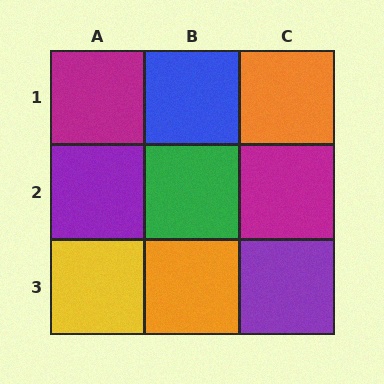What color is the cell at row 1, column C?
Orange.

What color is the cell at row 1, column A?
Magenta.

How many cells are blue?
1 cell is blue.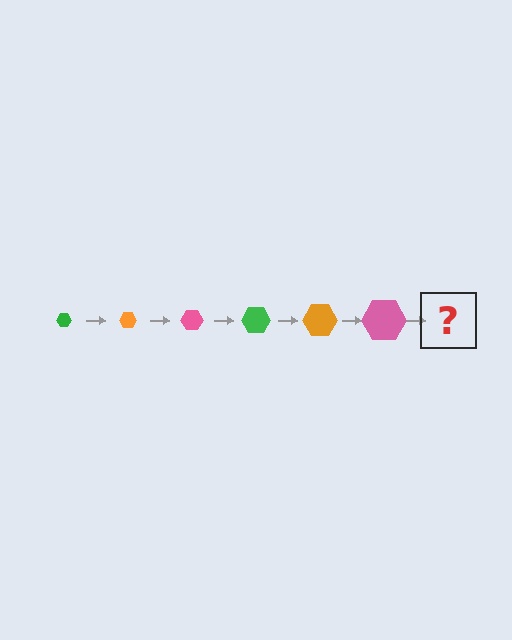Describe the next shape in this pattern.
It should be a green hexagon, larger than the previous one.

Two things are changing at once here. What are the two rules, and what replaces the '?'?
The two rules are that the hexagon grows larger each step and the color cycles through green, orange, and pink. The '?' should be a green hexagon, larger than the previous one.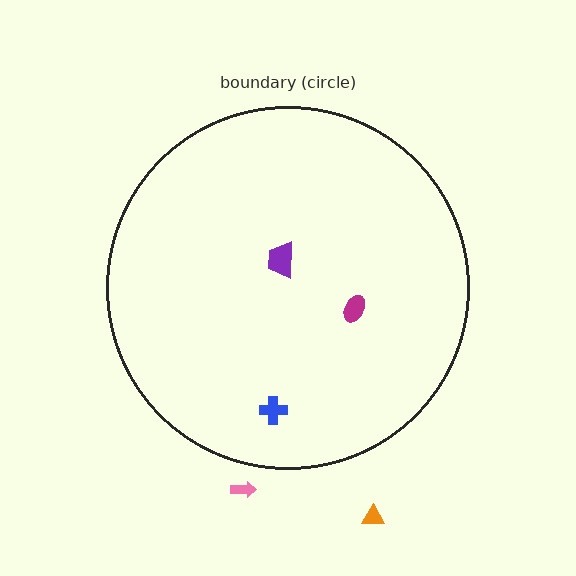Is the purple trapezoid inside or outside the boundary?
Inside.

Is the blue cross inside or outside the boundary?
Inside.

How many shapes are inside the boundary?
3 inside, 2 outside.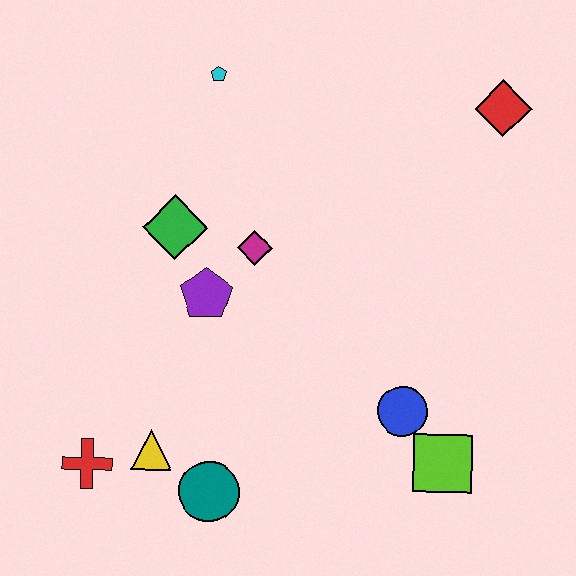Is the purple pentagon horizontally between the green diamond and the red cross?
No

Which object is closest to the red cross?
The yellow triangle is closest to the red cross.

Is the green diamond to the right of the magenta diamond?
No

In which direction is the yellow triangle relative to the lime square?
The yellow triangle is to the left of the lime square.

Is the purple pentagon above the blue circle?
Yes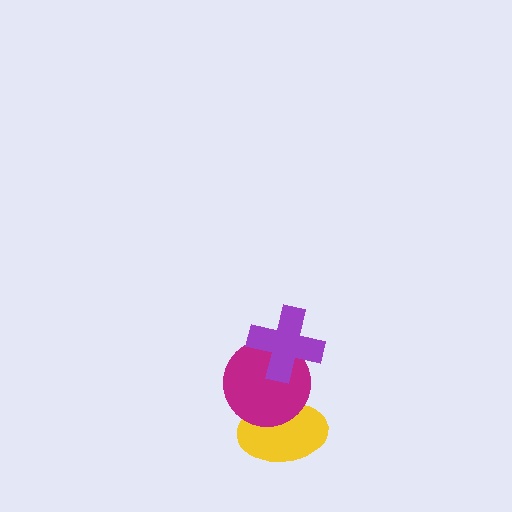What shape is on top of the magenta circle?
The purple cross is on top of the magenta circle.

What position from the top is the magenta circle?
The magenta circle is 2nd from the top.